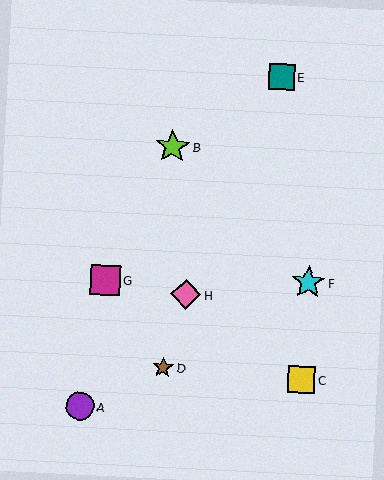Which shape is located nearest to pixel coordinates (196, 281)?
The pink diamond (labeled H) at (186, 294) is nearest to that location.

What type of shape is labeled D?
Shape D is a brown star.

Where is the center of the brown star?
The center of the brown star is at (163, 367).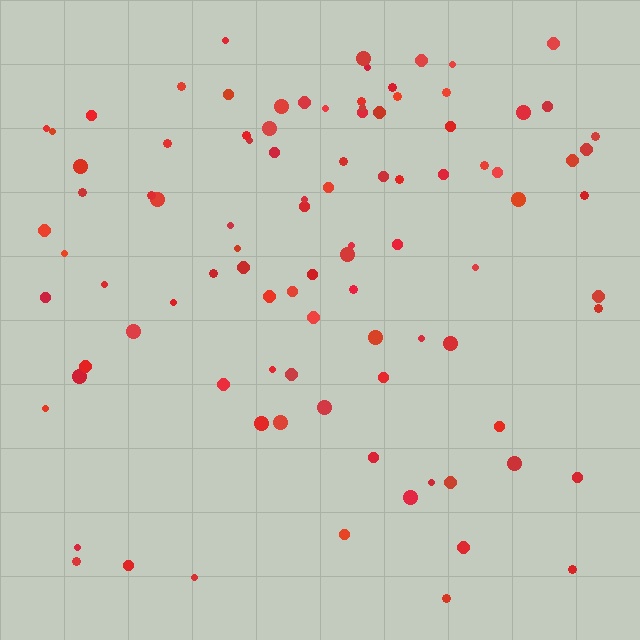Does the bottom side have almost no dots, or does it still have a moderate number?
Still a moderate number, just noticeably fewer than the top.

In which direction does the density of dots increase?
From bottom to top, with the top side densest.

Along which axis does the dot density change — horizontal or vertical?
Vertical.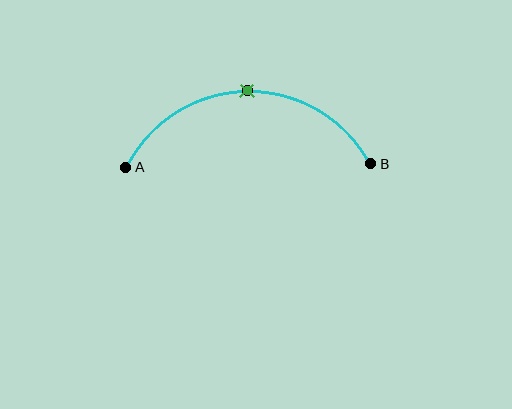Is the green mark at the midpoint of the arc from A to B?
Yes. The green mark lies on the arc at equal arc-length from both A and B — it is the arc midpoint.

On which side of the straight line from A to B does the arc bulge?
The arc bulges above the straight line connecting A and B.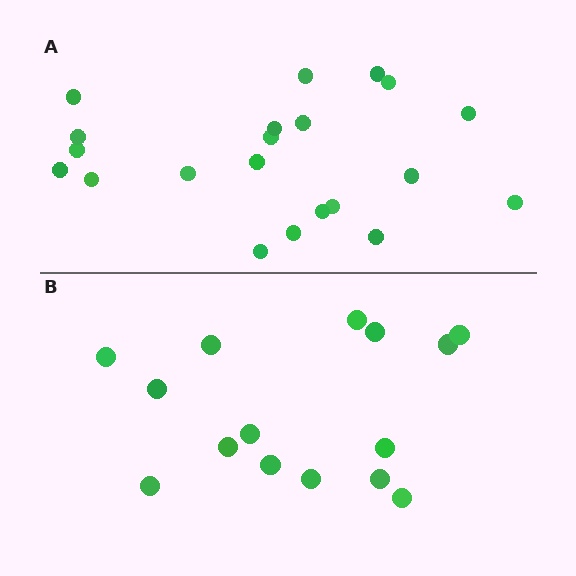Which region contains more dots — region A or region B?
Region A (the top region) has more dots.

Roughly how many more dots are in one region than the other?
Region A has about 6 more dots than region B.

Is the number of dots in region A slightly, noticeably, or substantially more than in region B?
Region A has noticeably more, but not dramatically so. The ratio is roughly 1.4 to 1.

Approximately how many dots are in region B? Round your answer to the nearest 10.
About 20 dots. (The exact count is 15, which rounds to 20.)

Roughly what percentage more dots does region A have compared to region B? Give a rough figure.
About 40% more.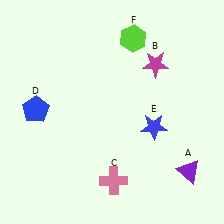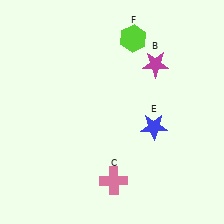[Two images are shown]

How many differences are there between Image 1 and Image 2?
There are 2 differences between the two images.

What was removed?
The blue pentagon (D), the purple triangle (A) were removed in Image 2.